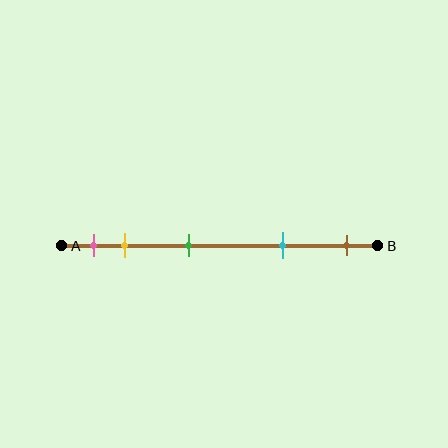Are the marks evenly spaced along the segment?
No, the marks are not evenly spaced.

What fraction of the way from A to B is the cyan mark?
The cyan mark is approximately 70% (0.7) of the way from A to B.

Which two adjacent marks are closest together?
The pink and yellow marks are the closest adjacent pair.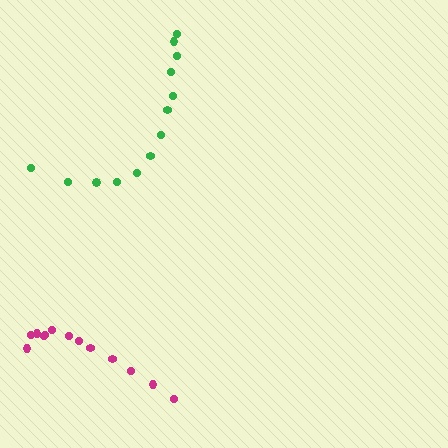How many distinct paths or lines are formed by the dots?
There are 2 distinct paths.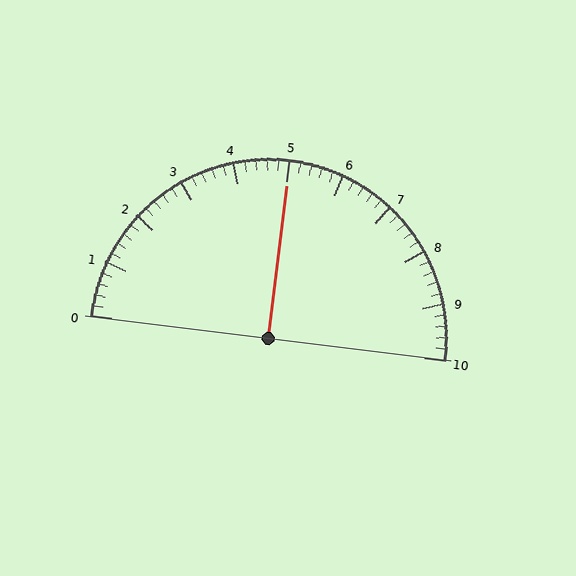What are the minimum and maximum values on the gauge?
The gauge ranges from 0 to 10.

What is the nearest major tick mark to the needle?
The nearest major tick mark is 5.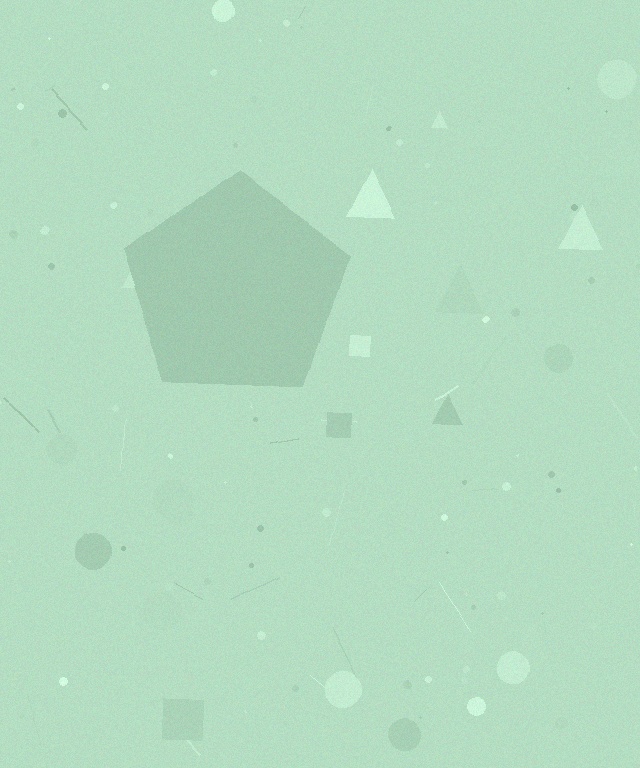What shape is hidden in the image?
A pentagon is hidden in the image.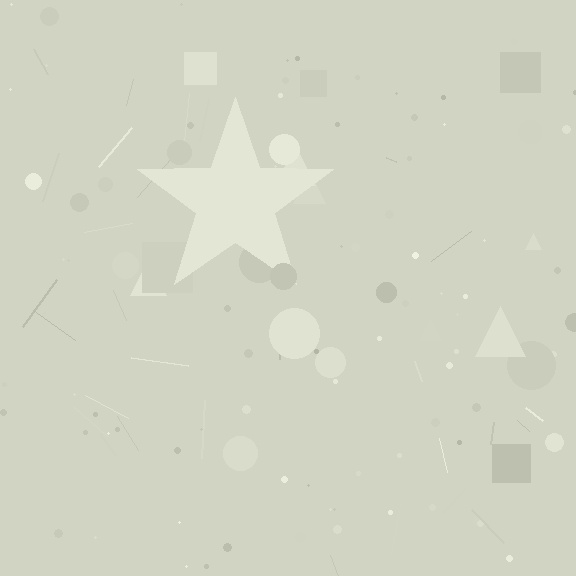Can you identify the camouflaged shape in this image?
The camouflaged shape is a star.